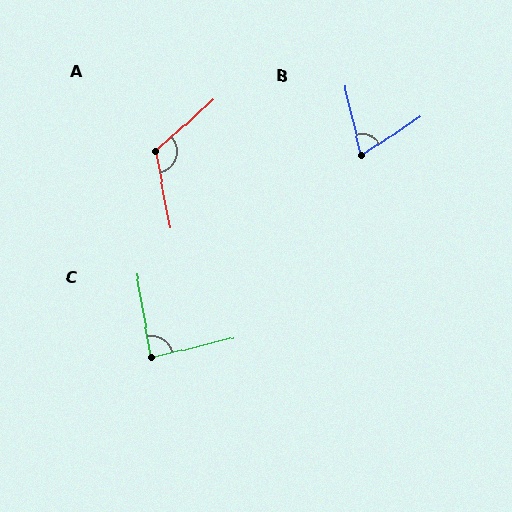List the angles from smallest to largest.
B (70°), C (86°), A (121°).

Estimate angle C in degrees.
Approximately 86 degrees.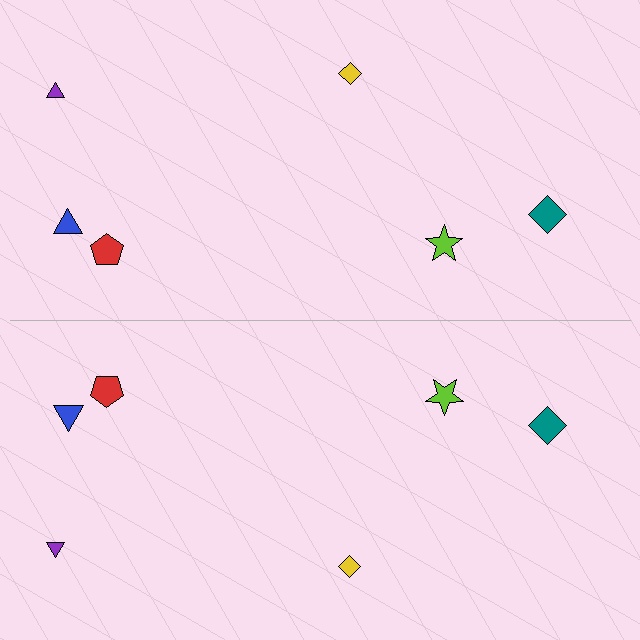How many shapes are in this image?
There are 12 shapes in this image.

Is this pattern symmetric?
Yes, this pattern has bilateral (reflection) symmetry.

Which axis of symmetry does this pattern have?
The pattern has a horizontal axis of symmetry running through the center of the image.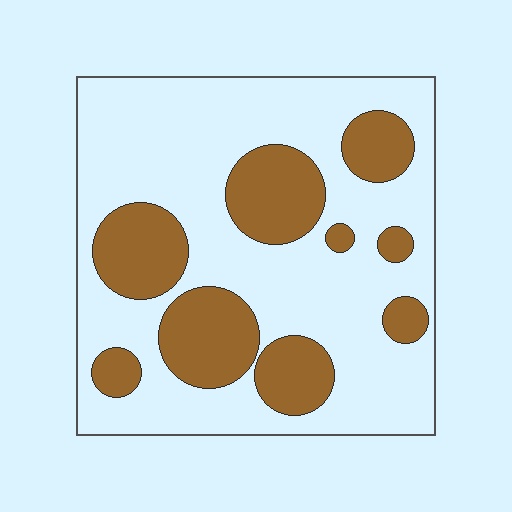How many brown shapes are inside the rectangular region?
9.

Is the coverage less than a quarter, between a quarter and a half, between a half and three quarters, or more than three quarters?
Between a quarter and a half.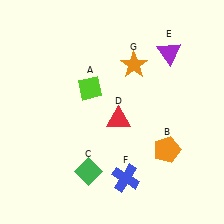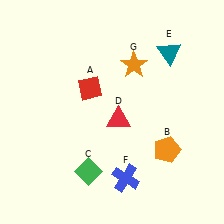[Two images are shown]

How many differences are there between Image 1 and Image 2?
There are 2 differences between the two images.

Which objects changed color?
A changed from lime to red. E changed from purple to teal.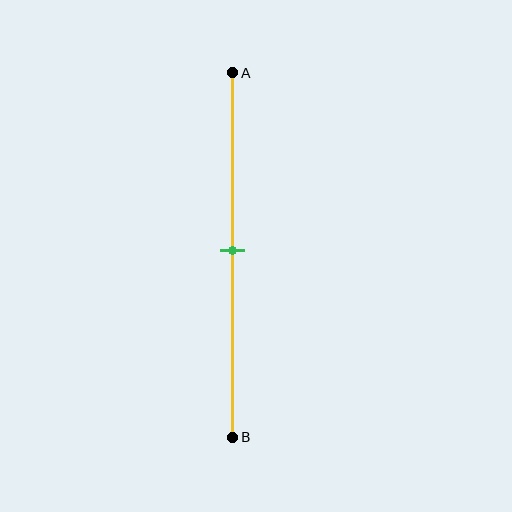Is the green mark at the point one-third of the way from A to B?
No, the mark is at about 50% from A, not at the 33% one-third point.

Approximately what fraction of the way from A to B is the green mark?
The green mark is approximately 50% of the way from A to B.